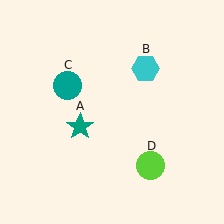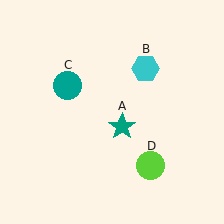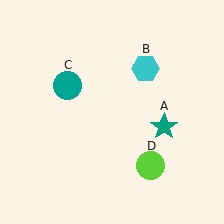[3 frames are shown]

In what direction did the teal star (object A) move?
The teal star (object A) moved right.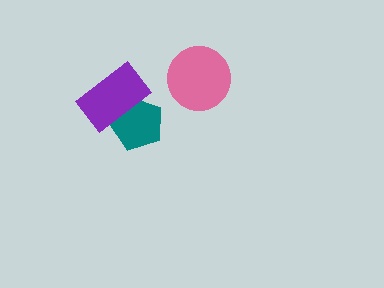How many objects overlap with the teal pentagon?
1 object overlaps with the teal pentagon.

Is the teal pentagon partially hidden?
Yes, it is partially covered by another shape.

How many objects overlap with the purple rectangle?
1 object overlaps with the purple rectangle.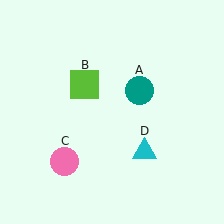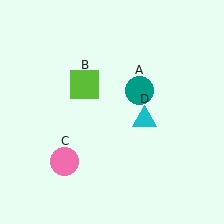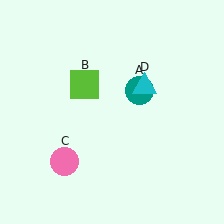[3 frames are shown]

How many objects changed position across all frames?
1 object changed position: cyan triangle (object D).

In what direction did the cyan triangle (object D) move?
The cyan triangle (object D) moved up.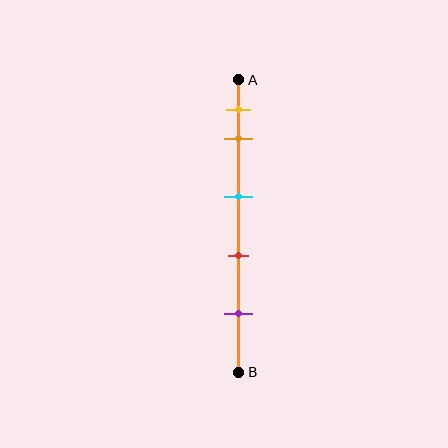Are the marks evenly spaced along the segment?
No, the marks are not evenly spaced.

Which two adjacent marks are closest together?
The yellow and orange marks are the closest adjacent pair.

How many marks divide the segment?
There are 5 marks dividing the segment.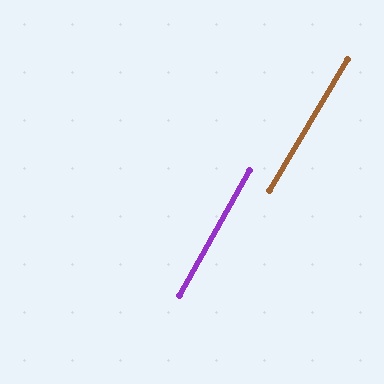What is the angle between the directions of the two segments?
Approximately 1 degree.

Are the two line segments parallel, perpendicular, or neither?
Parallel — their directions differ by only 1.3°.